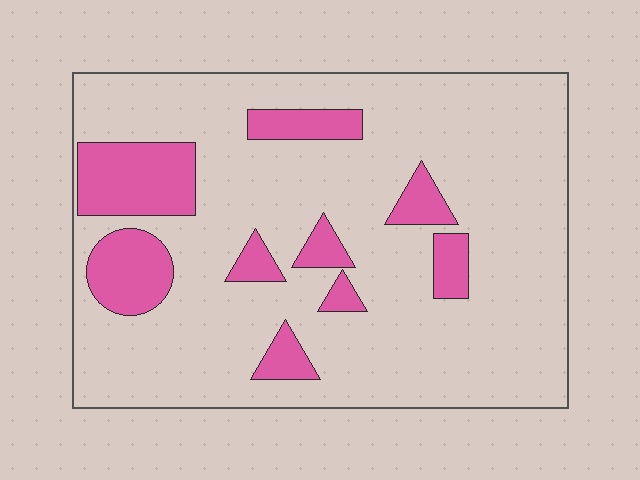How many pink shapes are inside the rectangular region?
9.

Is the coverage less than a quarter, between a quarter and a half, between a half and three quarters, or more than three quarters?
Less than a quarter.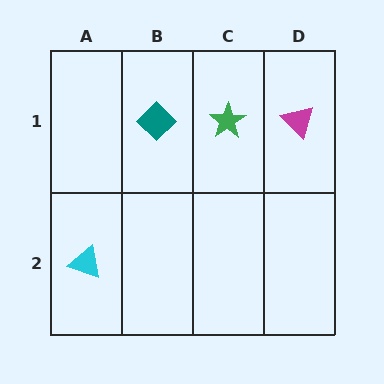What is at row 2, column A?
A cyan triangle.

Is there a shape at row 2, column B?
No, that cell is empty.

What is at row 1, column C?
A green star.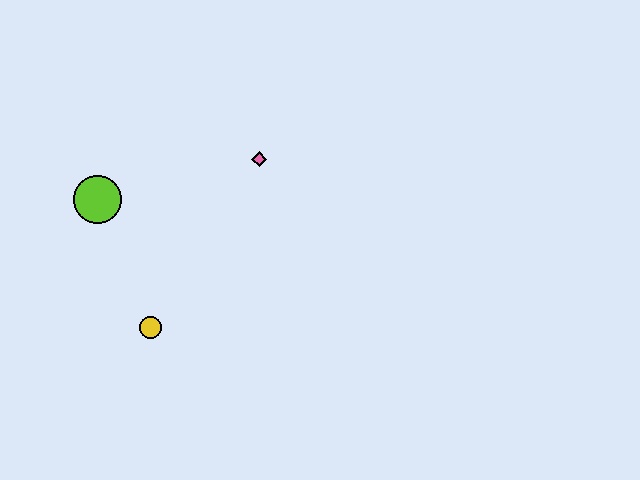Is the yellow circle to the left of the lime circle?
No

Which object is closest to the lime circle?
The yellow circle is closest to the lime circle.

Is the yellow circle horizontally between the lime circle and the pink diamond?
Yes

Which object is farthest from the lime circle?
The pink diamond is farthest from the lime circle.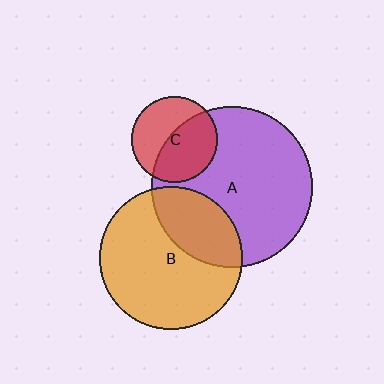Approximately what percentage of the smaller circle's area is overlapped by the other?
Approximately 30%.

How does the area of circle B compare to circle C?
Approximately 2.8 times.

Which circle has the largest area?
Circle A (purple).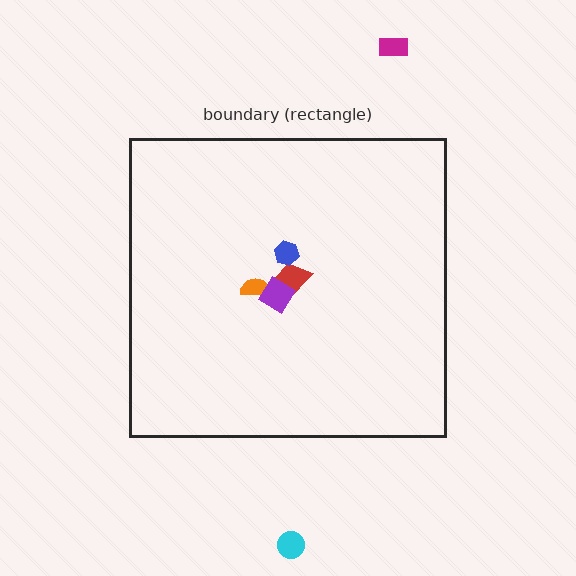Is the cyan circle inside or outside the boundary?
Outside.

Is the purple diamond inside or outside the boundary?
Inside.